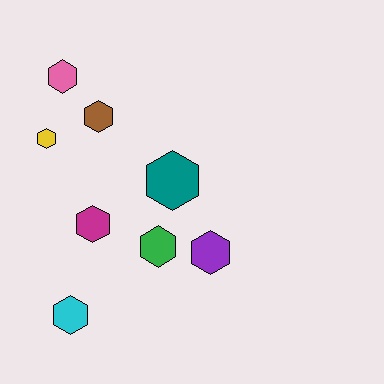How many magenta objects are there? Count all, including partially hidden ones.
There is 1 magenta object.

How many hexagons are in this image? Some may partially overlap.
There are 8 hexagons.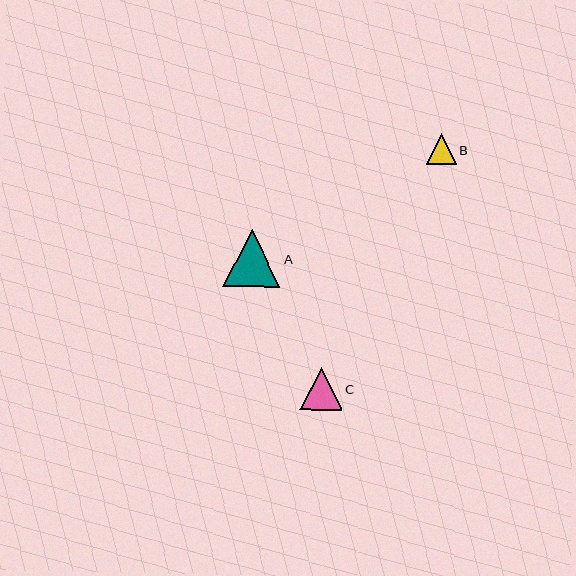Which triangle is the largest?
Triangle A is the largest with a size of approximately 57 pixels.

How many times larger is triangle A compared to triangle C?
Triangle A is approximately 1.3 times the size of triangle C.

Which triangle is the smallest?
Triangle B is the smallest with a size of approximately 30 pixels.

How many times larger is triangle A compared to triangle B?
Triangle A is approximately 1.9 times the size of triangle B.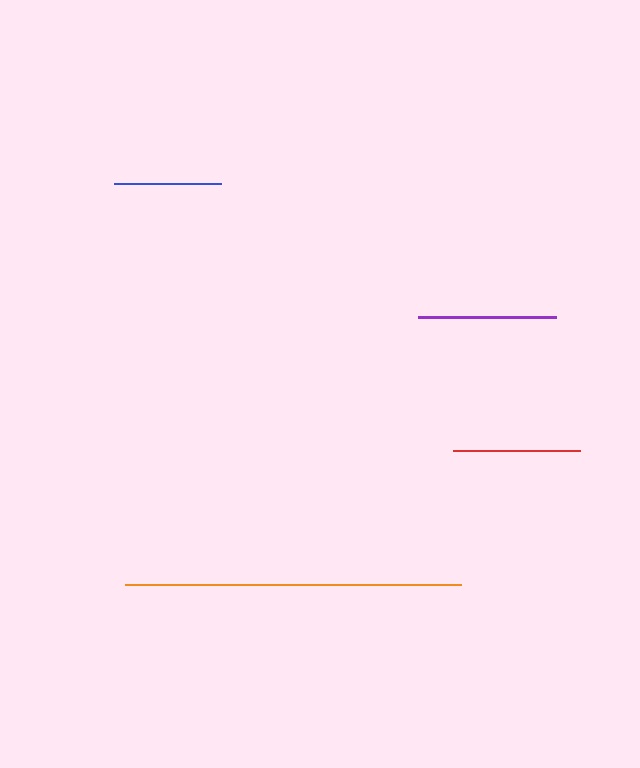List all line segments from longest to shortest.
From longest to shortest: orange, purple, red, blue.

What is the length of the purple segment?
The purple segment is approximately 139 pixels long.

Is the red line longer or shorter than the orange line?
The orange line is longer than the red line.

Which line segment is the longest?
The orange line is the longest at approximately 337 pixels.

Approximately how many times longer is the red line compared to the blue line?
The red line is approximately 1.2 times the length of the blue line.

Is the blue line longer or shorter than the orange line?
The orange line is longer than the blue line.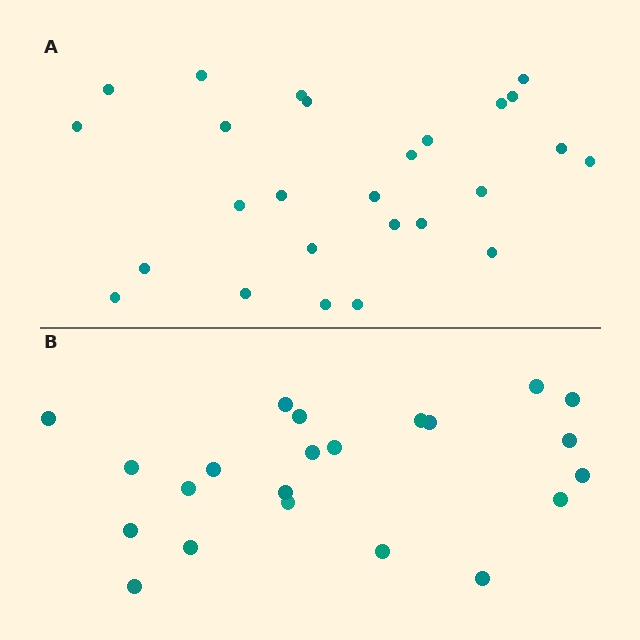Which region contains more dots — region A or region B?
Region A (the top region) has more dots.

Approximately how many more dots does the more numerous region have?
Region A has about 4 more dots than region B.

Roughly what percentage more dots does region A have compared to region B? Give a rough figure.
About 20% more.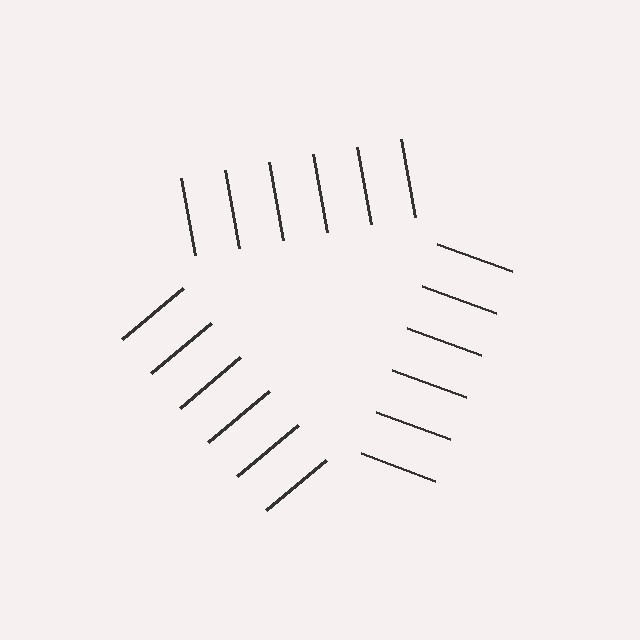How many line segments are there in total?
18 — 6 along each of the 3 edges.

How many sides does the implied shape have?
3 sides — the line-ends trace a triangle.